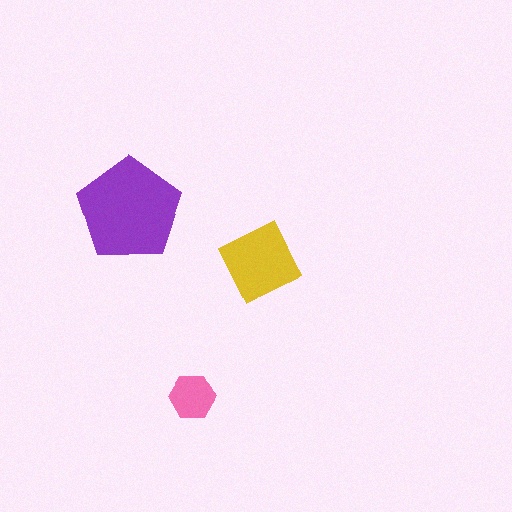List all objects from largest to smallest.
The purple pentagon, the yellow square, the pink hexagon.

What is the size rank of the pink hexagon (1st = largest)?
3rd.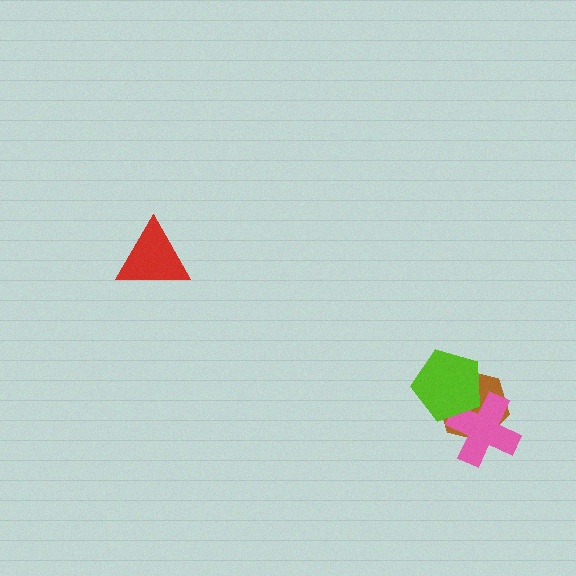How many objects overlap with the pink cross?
2 objects overlap with the pink cross.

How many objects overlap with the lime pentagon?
2 objects overlap with the lime pentagon.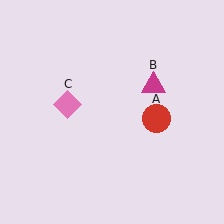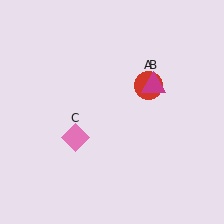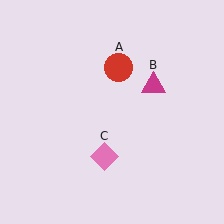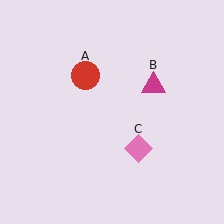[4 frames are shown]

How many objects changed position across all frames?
2 objects changed position: red circle (object A), pink diamond (object C).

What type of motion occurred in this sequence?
The red circle (object A), pink diamond (object C) rotated counterclockwise around the center of the scene.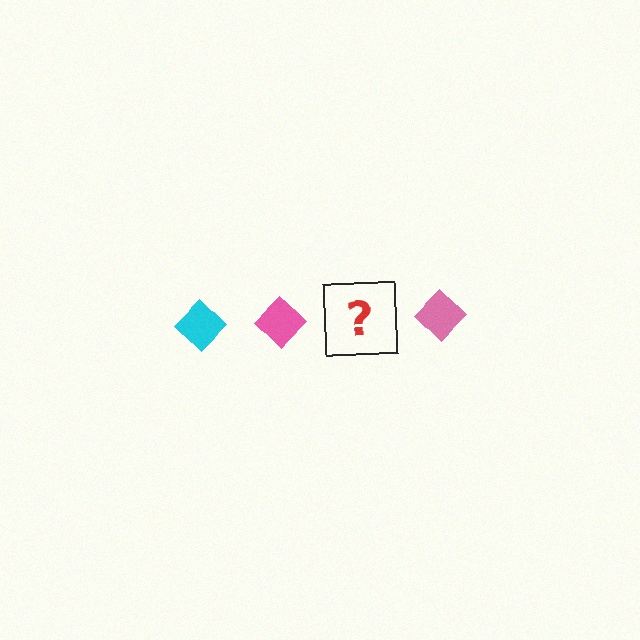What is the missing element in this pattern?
The missing element is a cyan diamond.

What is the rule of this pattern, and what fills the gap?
The rule is that the pattern cycles through cyan, pink diamonds. The gap should be filled with a cyan diamond.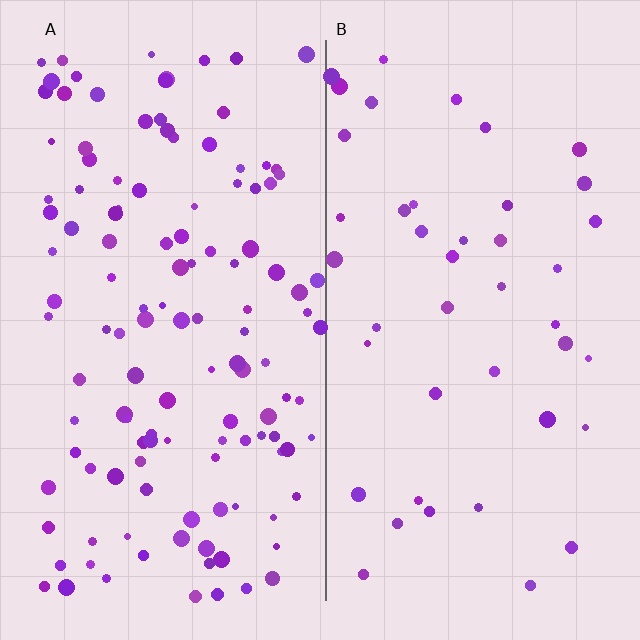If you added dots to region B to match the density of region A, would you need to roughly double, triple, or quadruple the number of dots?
Approximately triple.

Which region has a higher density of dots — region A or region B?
A (the left).